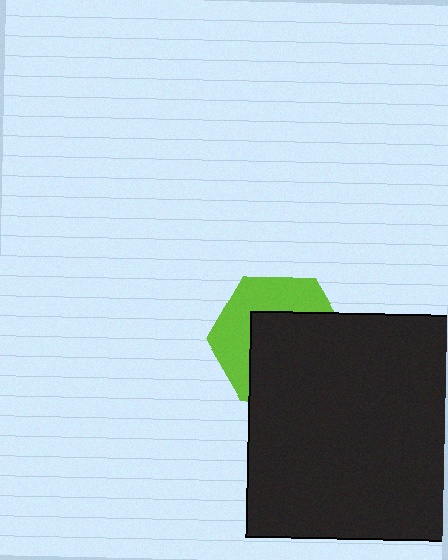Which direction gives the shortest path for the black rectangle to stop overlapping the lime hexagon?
Moving toward the lower-right gives the shortest separation.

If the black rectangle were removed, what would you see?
You would see the complete lime hexagon.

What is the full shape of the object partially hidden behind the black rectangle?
The partially hidden object is a lime hexagon.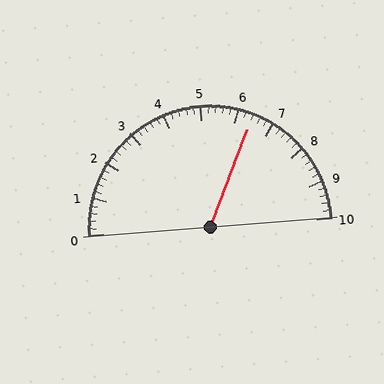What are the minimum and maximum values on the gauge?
The gauge ranges from 0 to 10.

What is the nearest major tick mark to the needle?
The nearest major tick mark is 6.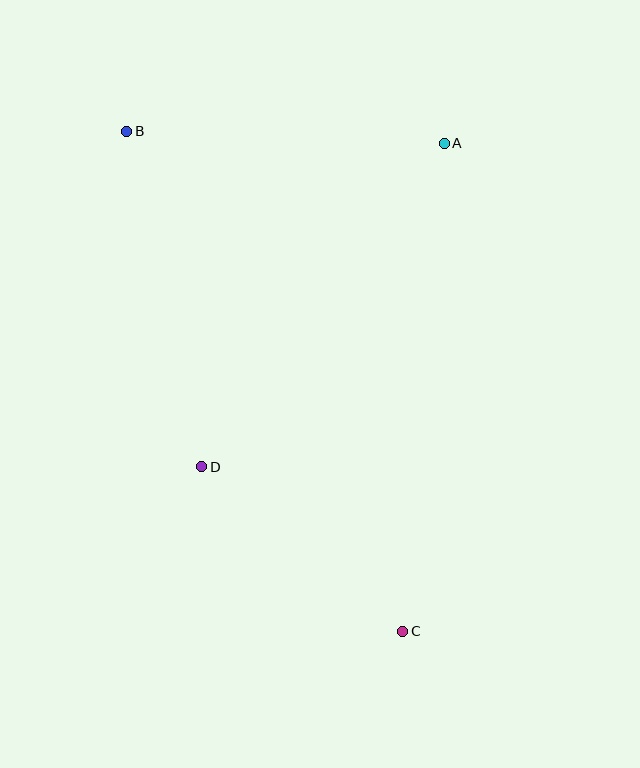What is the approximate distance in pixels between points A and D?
The distance between A and D is approximately 404 pixels.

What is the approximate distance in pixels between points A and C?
The distance between A and C is approximately 490 pixels.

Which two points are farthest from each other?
Points B and C are farthest from each other.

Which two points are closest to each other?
Points C and D are closest to each other.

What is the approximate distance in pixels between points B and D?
The distance between B and D is approximately 344 pixels.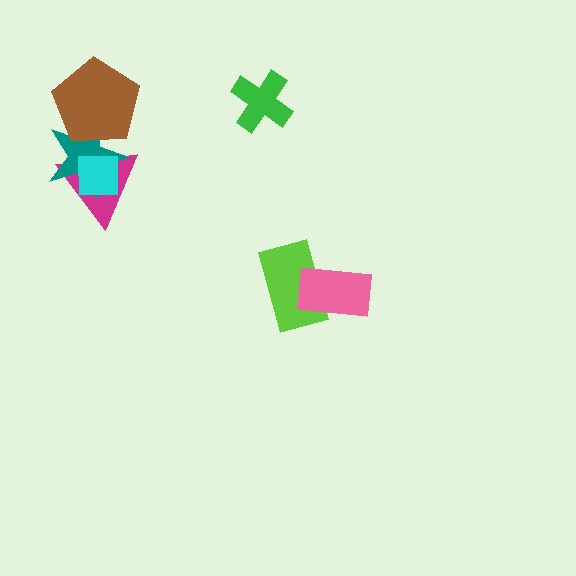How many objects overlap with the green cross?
0 objects overlap with the green cross.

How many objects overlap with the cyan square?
2 objects overlap with the cyan square.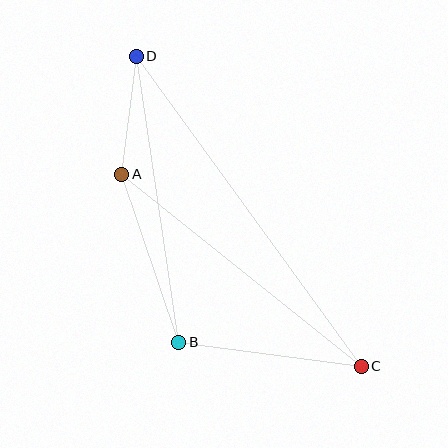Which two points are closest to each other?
Points A and D are closest to each other.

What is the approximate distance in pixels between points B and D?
The distance between B and D is approximately 289 pixels.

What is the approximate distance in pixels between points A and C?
The distance between A and C is approximately 307 pixels.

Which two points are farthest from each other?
Points C and D are farthest from each other.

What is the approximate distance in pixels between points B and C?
The distance between B and C is approximately 184 pixels.